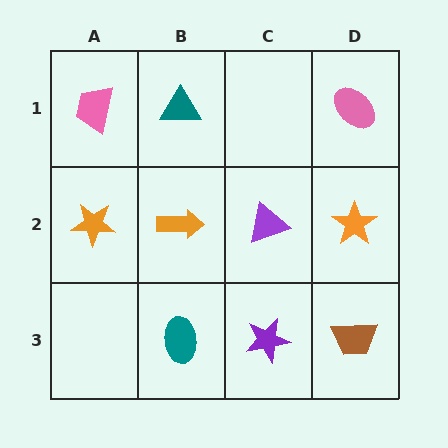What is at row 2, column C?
A purple triangle.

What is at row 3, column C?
A purple star.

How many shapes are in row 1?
3 shapes.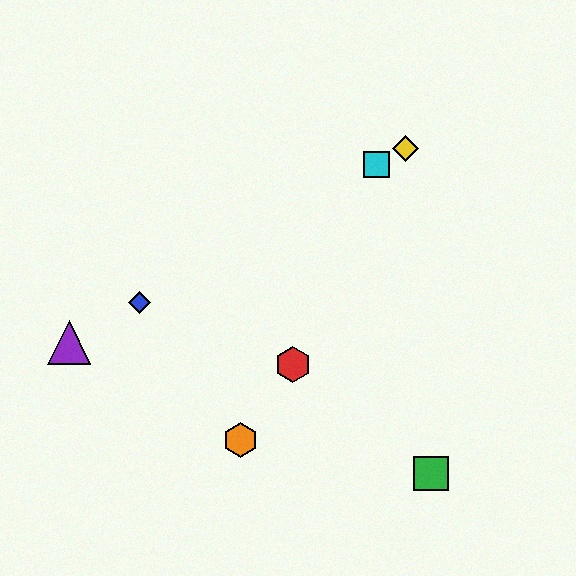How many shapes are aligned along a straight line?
4 shapes (the blue diamond, the yellow diamond, the purple triangle, the cyan square) are aligned along a straight line.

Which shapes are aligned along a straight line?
The blue diamond, the yellow diamond, the purple triangle, the cyan square are aligned along a straight line.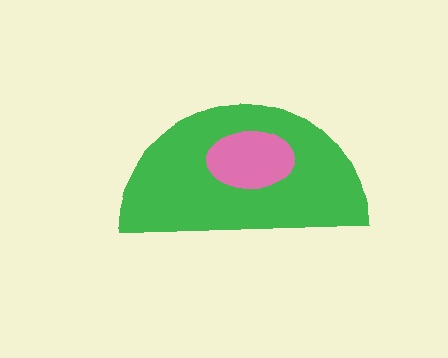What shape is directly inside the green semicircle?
The pink ellipse.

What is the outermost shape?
The green semicircle.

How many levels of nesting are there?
2.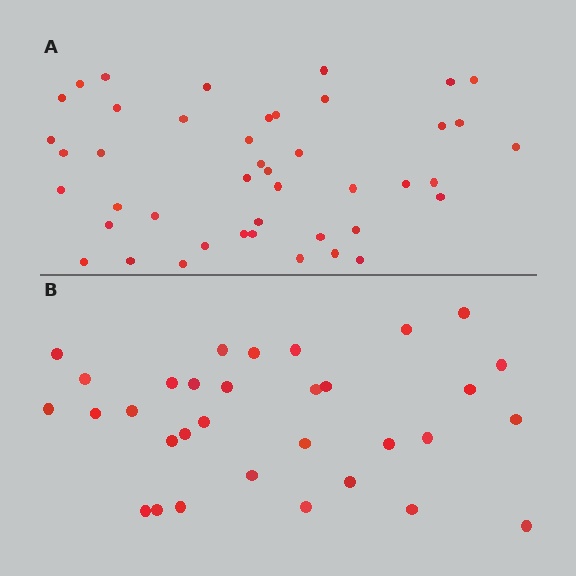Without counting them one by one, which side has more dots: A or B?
Region A (the top region) has more dots.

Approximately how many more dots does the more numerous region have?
Region A has roughly 12 or so more dots than region B.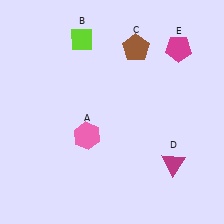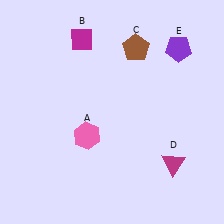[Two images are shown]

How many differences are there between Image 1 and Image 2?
There are 2 differences between the two images.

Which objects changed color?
B changed from lime to magenta. E changed from magenta to purple.